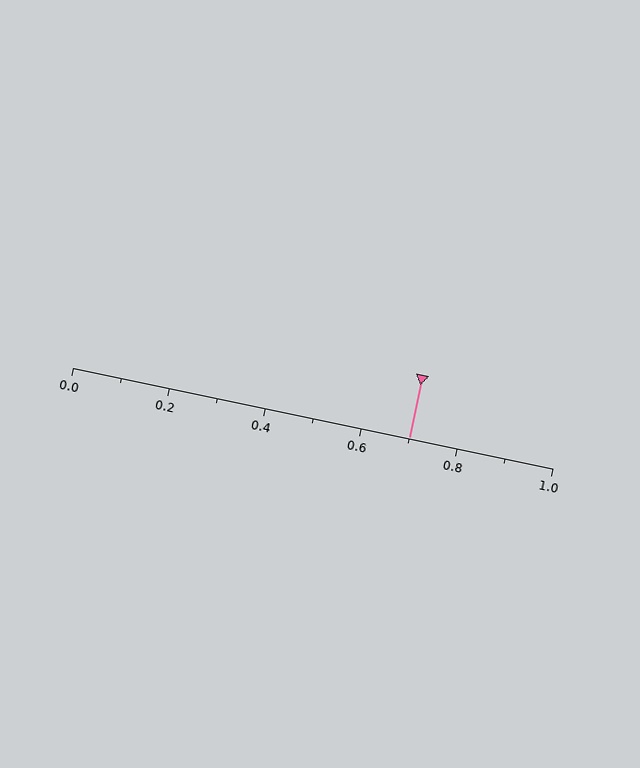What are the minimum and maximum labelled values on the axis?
The axis runs from 0.0 to 1.0.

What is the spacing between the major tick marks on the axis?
The major ticks are spaced 0.2 apart.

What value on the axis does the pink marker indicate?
The marker indicates approximately 0.7.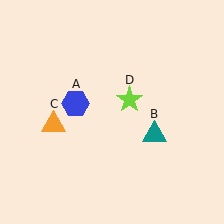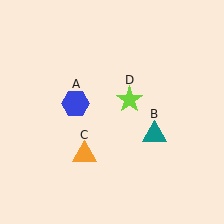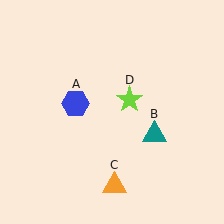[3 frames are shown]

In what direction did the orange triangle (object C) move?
The orange triangle (object C) moved down and to the right.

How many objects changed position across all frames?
1 object changed position: orange triangle (object C).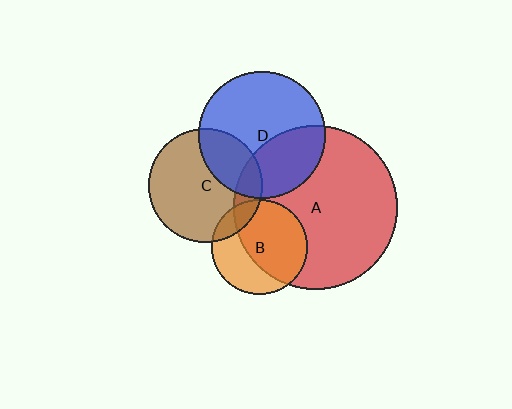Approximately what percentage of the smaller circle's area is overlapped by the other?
Approximately 30%.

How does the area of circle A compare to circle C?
Approximately 2.1 times.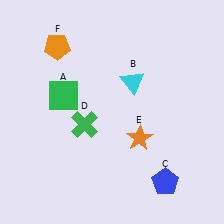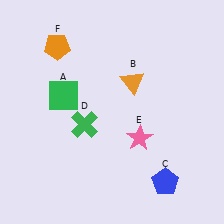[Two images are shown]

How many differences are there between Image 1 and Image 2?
There are 2 differences between the two images.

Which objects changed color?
B changed from cyan to orange. E changed from orange to pink.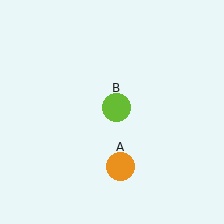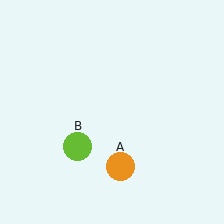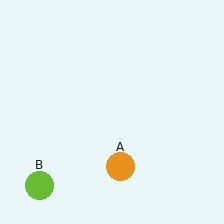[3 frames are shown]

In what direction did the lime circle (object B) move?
The lime circle (object B) moved down and to the left.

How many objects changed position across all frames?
1 object changed position: lime circle (object B).